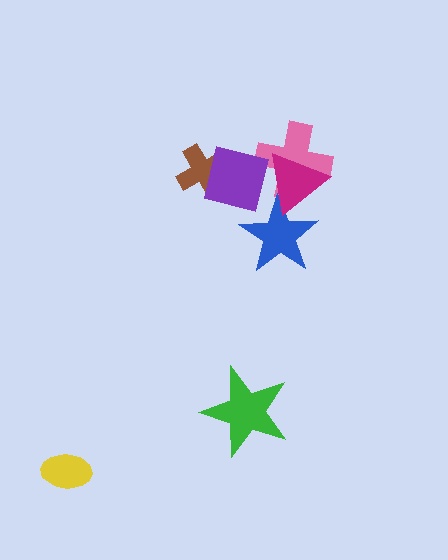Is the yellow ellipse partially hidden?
No, no other shape covers it.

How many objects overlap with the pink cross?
2 objects overlap with the pink cross.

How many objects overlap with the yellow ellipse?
0 objects overlap with the yellow ellipse.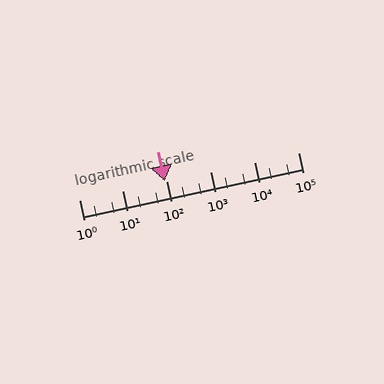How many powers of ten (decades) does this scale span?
The scale spans 5 decades, from 1 to 100000.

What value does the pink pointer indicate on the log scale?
The pointer indicates approximately 90.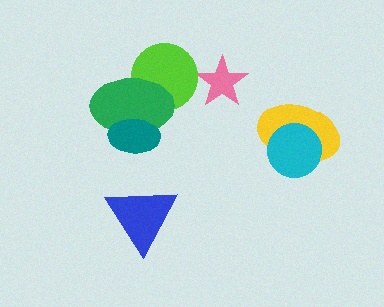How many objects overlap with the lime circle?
1 object overlaps with the lime circle.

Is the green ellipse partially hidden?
Yes, it is partially covered by another shape.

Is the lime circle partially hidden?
Yes, it is partially covered by another shape.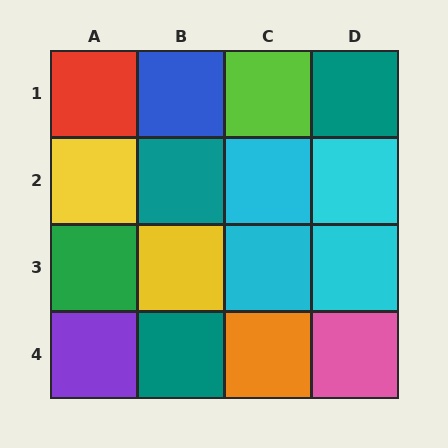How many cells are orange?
1 cell is orange.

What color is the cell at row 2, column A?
Yellow.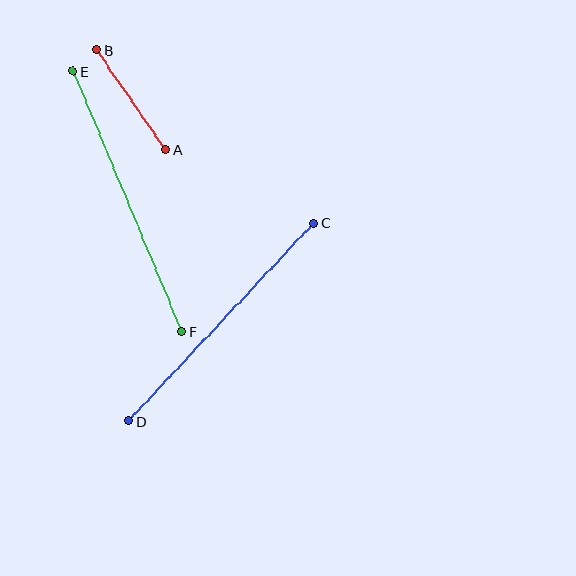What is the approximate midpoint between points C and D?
The midpoint is at approximately (221, 322) pixels.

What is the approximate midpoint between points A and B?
The midpoint is at approximately (131, 100) pixels.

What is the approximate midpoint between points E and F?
The midpoint is at approximately (127, 201) pixels.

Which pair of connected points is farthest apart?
Points E and F are farthest apart.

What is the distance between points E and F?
The distance is approximately 281 pixels.